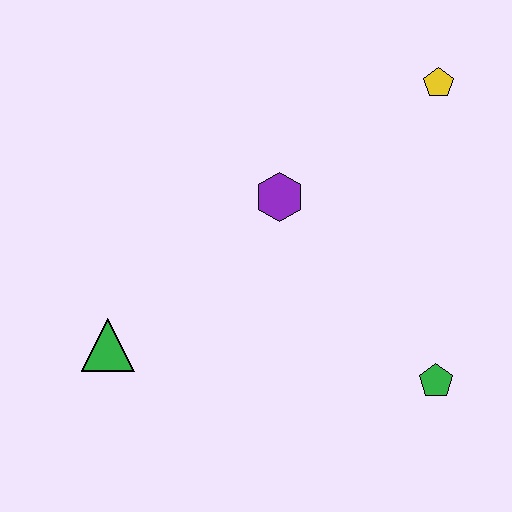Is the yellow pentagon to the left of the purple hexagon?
No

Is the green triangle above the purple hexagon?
No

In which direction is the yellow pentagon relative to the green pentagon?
The yellow pentagon is above the green pentagon.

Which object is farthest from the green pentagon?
The green triangle is farthest from the green pentagon.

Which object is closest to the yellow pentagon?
The purple hexagon is closest to the yellow pentagon.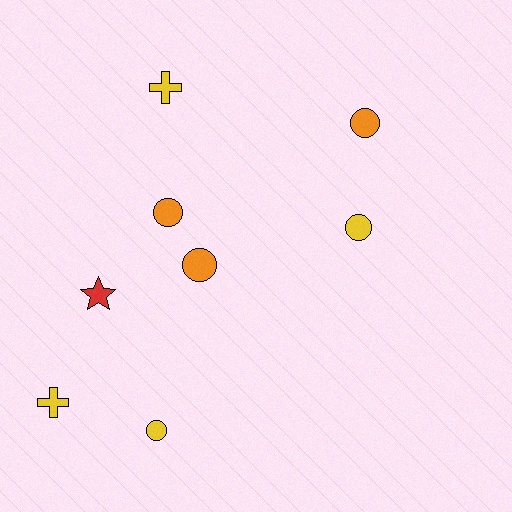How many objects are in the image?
There are 8 objects.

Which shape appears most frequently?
Circle, with 5 objects.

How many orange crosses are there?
There are no orange crosses.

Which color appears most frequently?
Yellow, with 4 objects.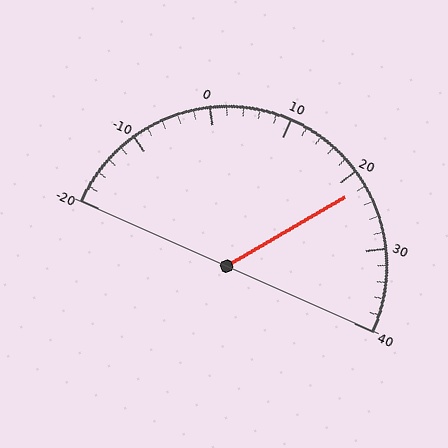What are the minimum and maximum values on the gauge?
The gauge ranges from -20 to 40.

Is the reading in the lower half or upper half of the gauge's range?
The reading is in the upper half of the range (-20 to 40).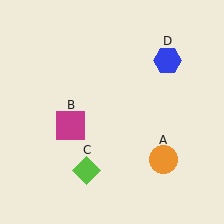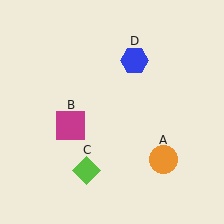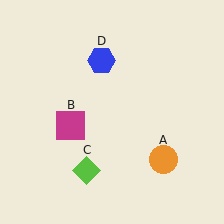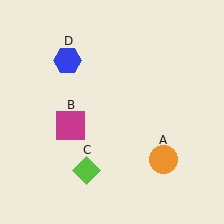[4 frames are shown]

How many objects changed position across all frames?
1 object changed position: blue hexagon (object D).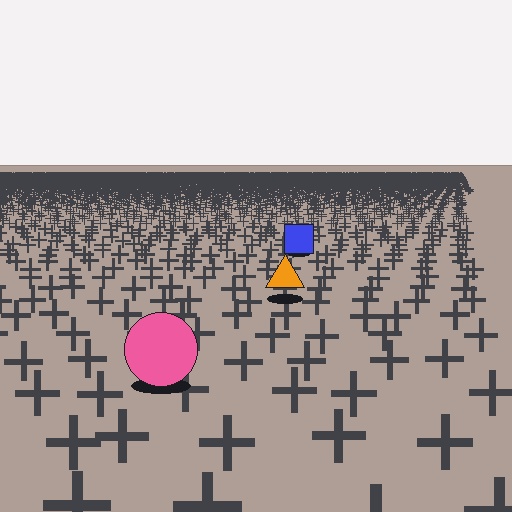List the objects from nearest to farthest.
From nearest to farthest: the pink circle, the orange triangle, the blue square.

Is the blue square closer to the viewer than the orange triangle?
No. The orange triangle is closer — you can tell from the texture gradient: the ground texture is coarser near it.